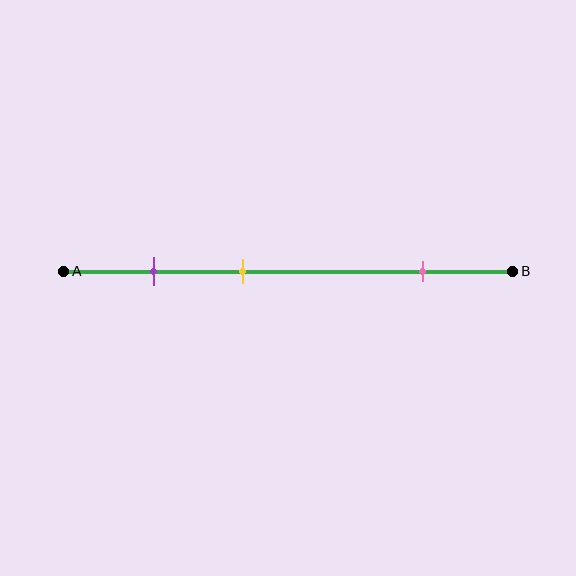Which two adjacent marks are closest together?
The purple and yellow marks are the closest adjacent pair.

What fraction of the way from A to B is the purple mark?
The purple mark is approximately 20% (0.2) of the way from A to B.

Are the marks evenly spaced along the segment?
No, the marks are not evenly spaced.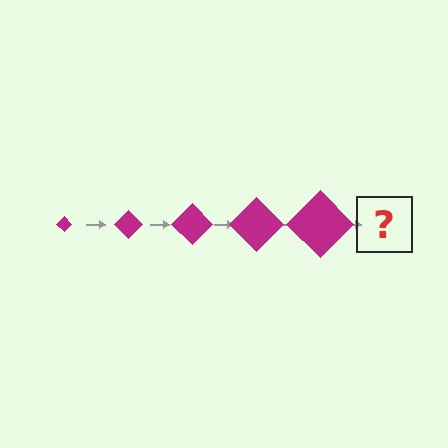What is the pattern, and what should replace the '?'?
The pattern is that the diamond gets progressively larger each step. The '?' should be a magenta diamond, larger than the previous one.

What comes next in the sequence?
The next element should be a magenta diamond, larger than the previous one.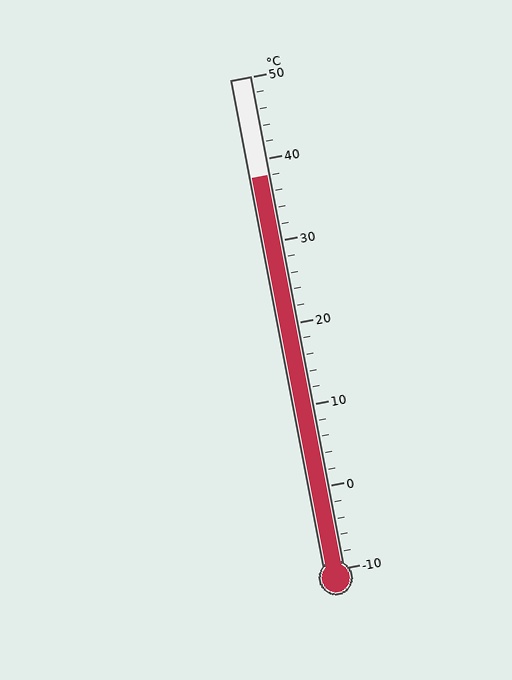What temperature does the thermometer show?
The thermometer shows approximately 38°C.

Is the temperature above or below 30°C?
The temperature is above 30°C.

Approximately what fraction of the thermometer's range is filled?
The thermometer is filled to approximately 80% of its range.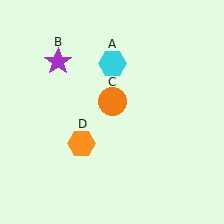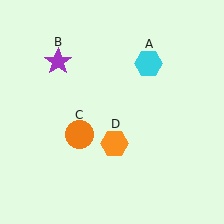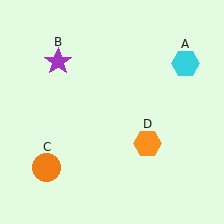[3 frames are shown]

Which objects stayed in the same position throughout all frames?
Purple star (object B) remained stationary.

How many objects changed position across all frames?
3 objects changed position: cyan hexagon (object A), orange circle (object C), orange hexagon (object D).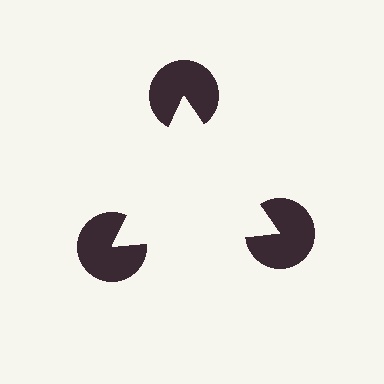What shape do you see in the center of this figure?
An illusory triangle — its edges are inferred from the aligned wedge cuts in the pac-man discs, not physically drawn.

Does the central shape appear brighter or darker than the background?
It typically appears slightly brighter than the background, even though no actual brightness change is drawn.